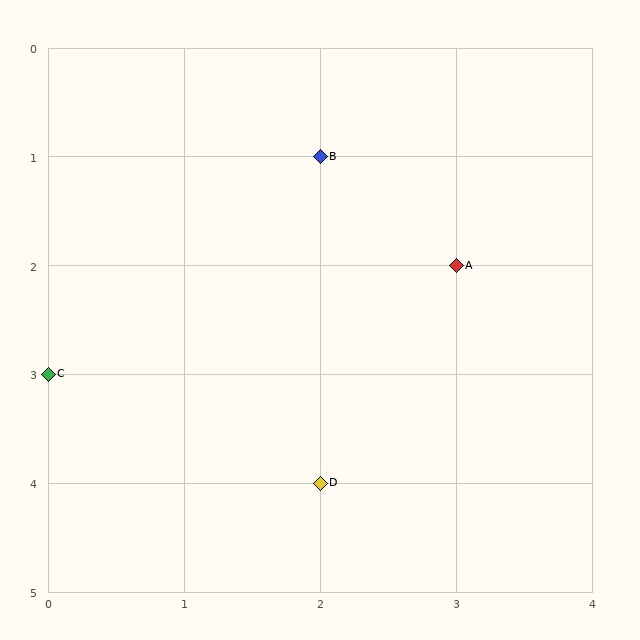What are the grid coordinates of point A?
Point A is at grid coordinates (3, 2).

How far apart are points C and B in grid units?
Points C and B are 2 columns and 2 rows apart (about 2.8 grid units diagonally).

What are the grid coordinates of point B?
Point B is at grid coordinates (2, 1).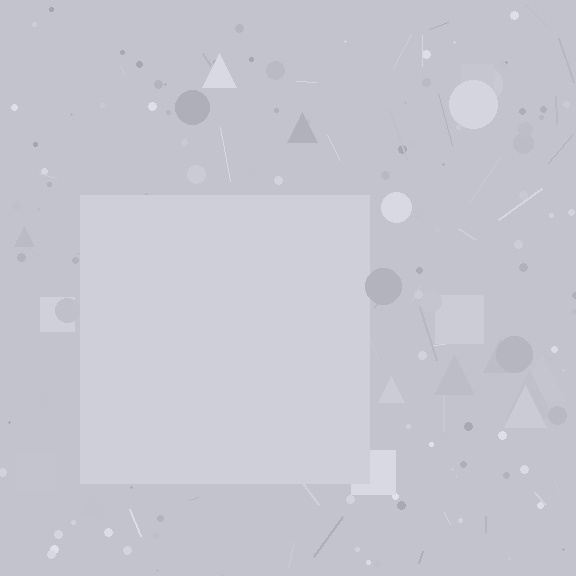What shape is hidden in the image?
A square is hidden in the image.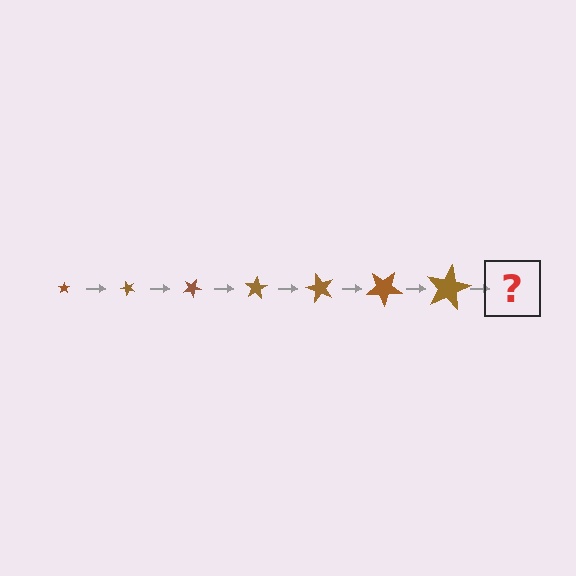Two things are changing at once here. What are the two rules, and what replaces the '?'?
The two rules are that the star grows larger each step and it rotates 50 degrees each step. The '?' should be a star, larger than the previous one and rotated 350 degrees from the start.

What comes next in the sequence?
The next element should be a star, larger than the previous one and rotated 350 degrees from the start.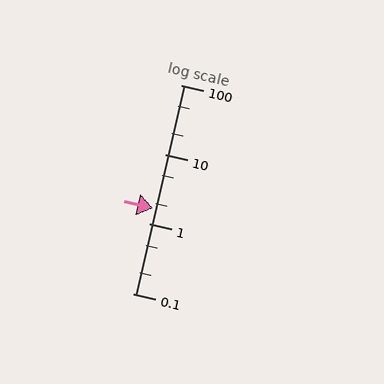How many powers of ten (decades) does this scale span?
The scale spans 3 decades, from 0.1 to 100.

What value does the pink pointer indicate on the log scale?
The pointer indicates approximately 1.7.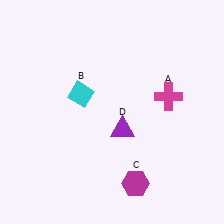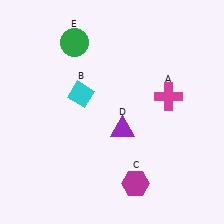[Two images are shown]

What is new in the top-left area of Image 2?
A green circle (E) was added in the top-left area of Image 2.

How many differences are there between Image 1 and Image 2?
There is 1 difference between the two images.